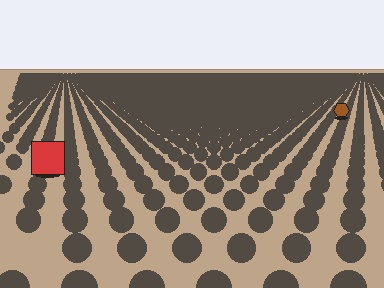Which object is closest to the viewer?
The red square is closest. The texture marks near it are larger and more spread out.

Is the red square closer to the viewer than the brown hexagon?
Yes. The red square is closer — you can tell from the texture gradient: the ground texture is coarser near it.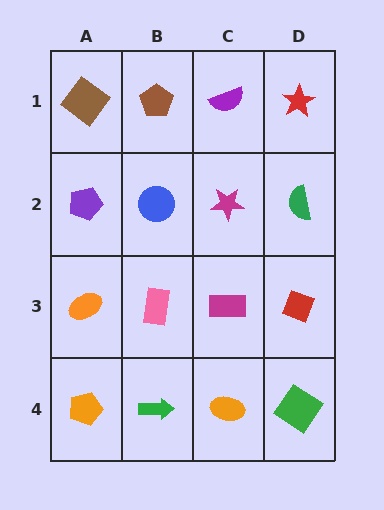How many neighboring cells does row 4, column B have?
3.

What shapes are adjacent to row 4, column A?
An orange ellipse (row 3, column A), a green arrow (row 4, column B).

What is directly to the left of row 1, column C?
A brown pentagon.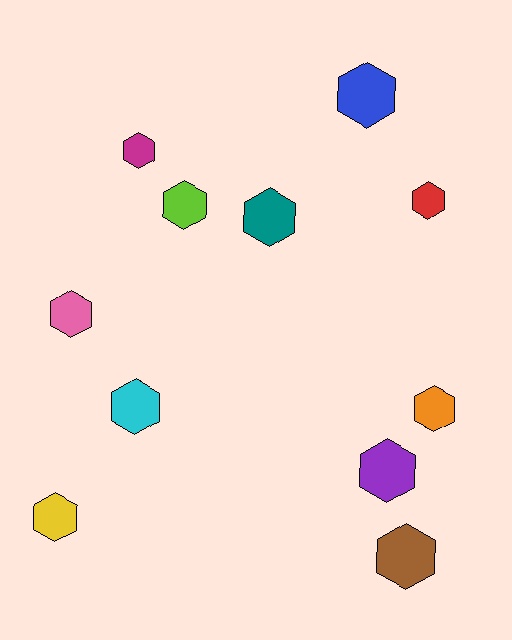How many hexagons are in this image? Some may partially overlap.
There are 11 hexagons.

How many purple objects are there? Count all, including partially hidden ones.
There is 1 purple object.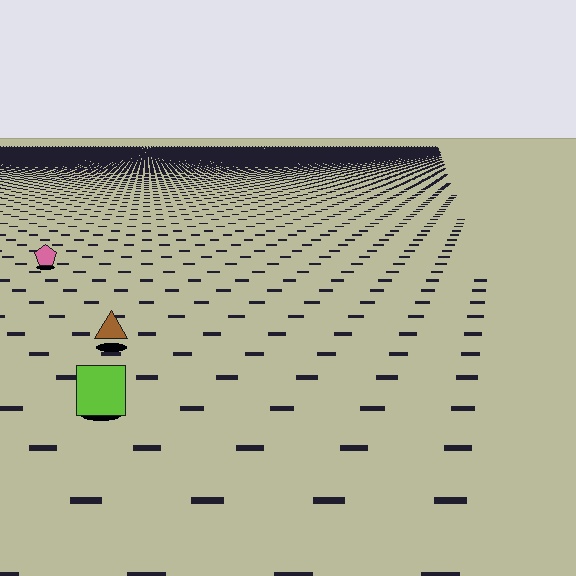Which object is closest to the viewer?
The lime square is closest. The texture marks near it are larger and more spread out.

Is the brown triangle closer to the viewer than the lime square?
No. The lime square is closer — you can tell from the texture gradient: the ground texture is coarser near it.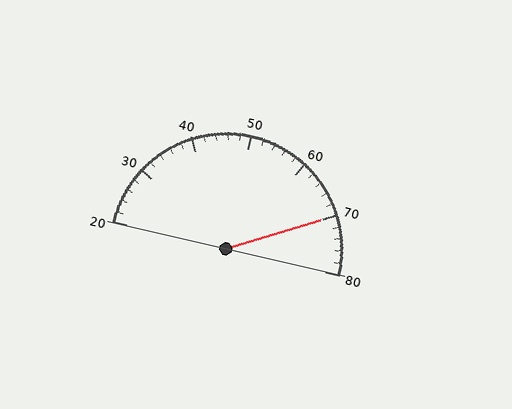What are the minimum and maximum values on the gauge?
The gauge ranges from 20 to 80.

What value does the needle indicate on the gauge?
The needle indicates approximately 70.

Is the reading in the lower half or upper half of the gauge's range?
The reading is in the upper half of the range (20 to 80).